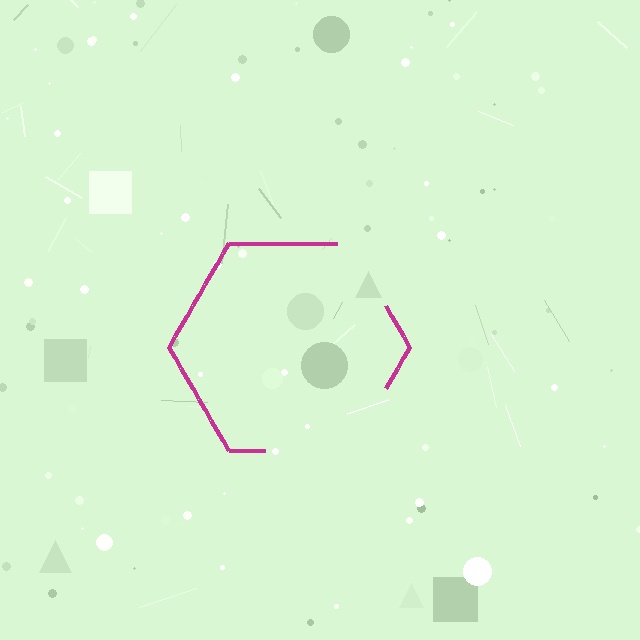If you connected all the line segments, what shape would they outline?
They would outline a hexagon.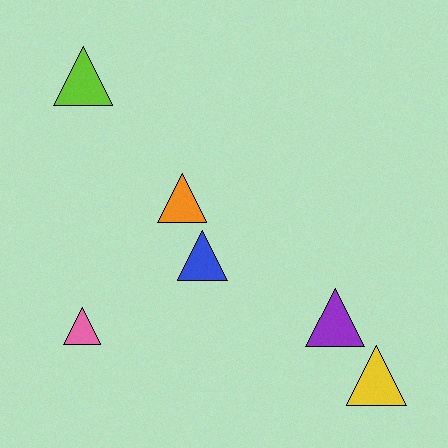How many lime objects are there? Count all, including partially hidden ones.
There is 1 lime object.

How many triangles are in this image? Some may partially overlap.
There are 6 triangles.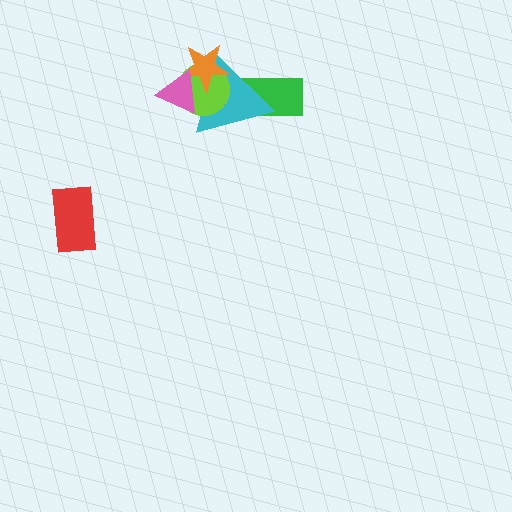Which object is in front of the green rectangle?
The cyan triangle is in front of the green rectangle.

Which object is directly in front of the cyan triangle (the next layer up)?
The lime circle is directly in front of the cyan triangle.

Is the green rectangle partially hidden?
Yes, it is partially covered by another shape.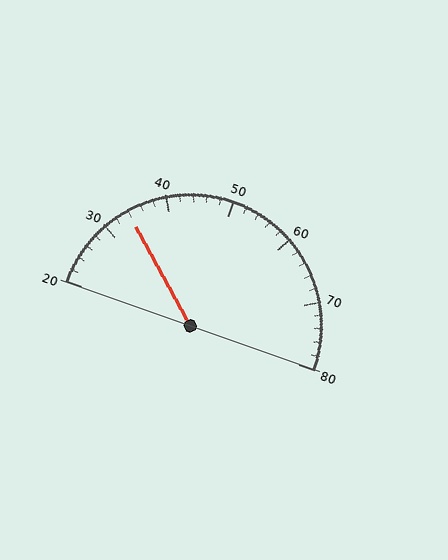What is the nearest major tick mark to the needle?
The nearest major tick mark is 30.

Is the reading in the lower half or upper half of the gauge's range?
The reading is in the lower half of the range (20 to 80).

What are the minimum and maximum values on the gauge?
The gauge ranges from 20 to 80.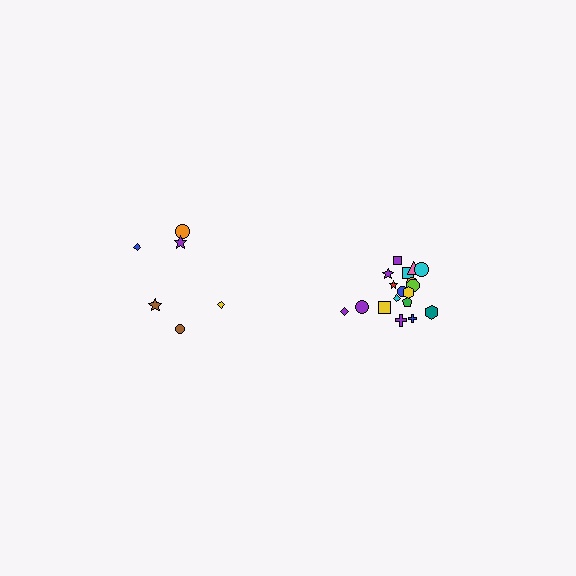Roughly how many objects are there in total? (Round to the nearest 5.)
Roughly 25 objects in total.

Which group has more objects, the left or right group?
The right group.